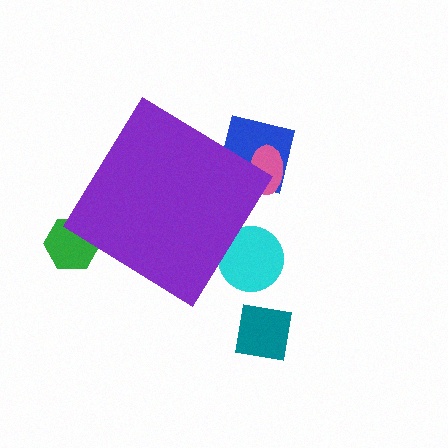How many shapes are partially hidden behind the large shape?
4 shapes are partially hidden.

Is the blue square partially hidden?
Yes, the blue square is partially hidden behind the purple diamond.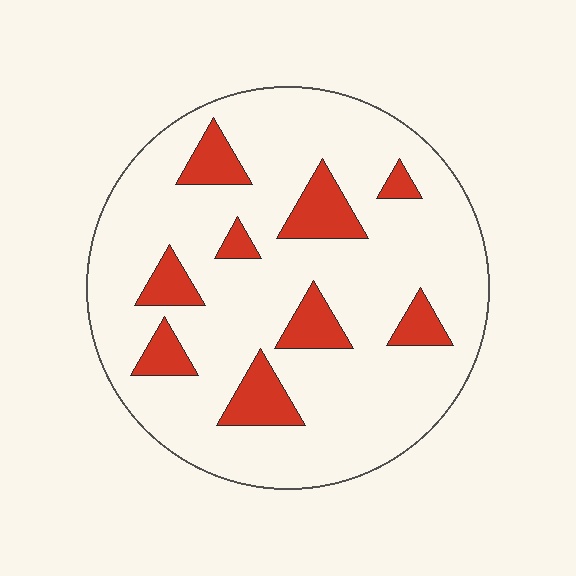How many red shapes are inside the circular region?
9.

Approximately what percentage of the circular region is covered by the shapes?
Approximately 15%.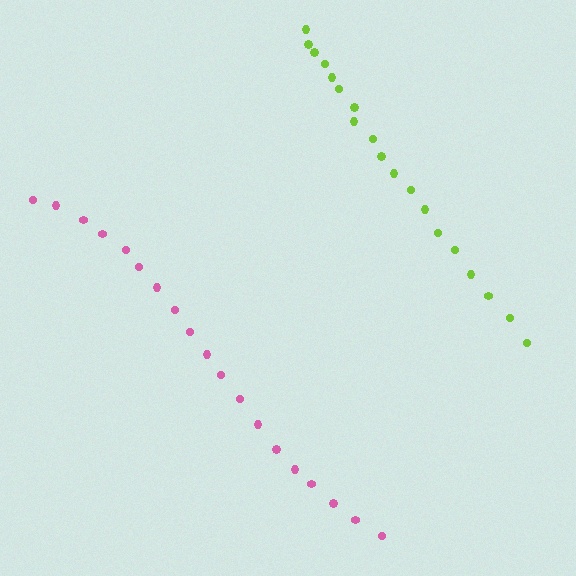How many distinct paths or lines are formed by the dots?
There are 2 distinct paths.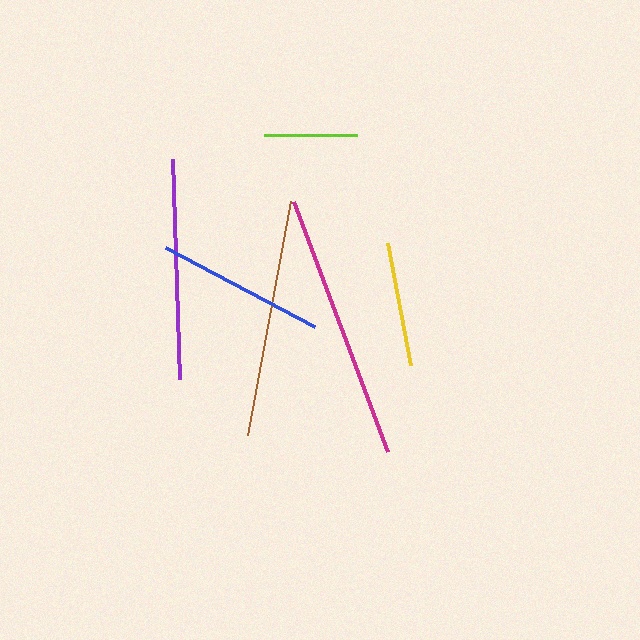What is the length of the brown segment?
The brown segment is approximately 239 pixels long.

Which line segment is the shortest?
The lime line is the shortest at approximately 92 pixels.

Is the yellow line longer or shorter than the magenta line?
The magenta line is longer than the yellow line.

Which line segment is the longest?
The magenta line is the longest at approximately 267 pixels.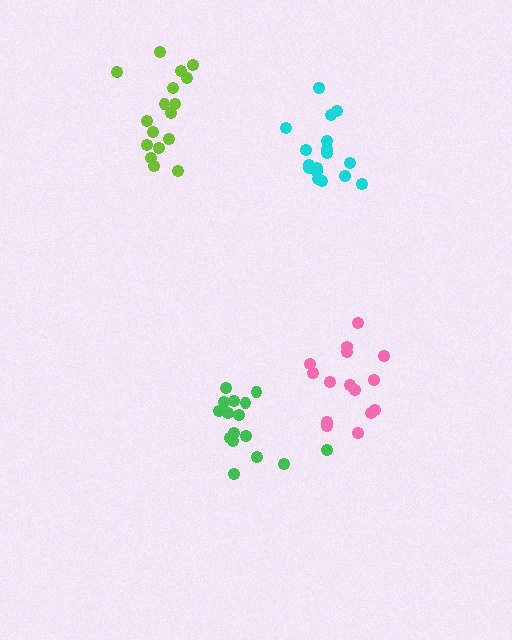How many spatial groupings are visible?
There are 4 spatial groupings.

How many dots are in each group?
Group 1: 16 dots, Group 2: 17 dots, Group 3: 15 dots, Group 4: 17 dots (65 total).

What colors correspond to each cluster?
The clusters are colored: green, lime, pink, cyan.